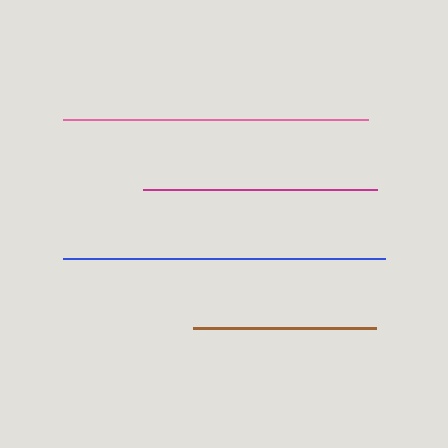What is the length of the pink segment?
The pink segment is approximately 304 pixels long.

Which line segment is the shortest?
The brown line is the shortest at approximately 183 pixels.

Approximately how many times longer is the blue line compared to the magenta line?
The blue line is approximately 1.4 times the length of the magenta line.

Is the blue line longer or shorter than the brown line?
The blue line is longer than the brown line.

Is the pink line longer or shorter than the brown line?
The pink line is longer than the brown line.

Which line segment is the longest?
The blue line is the longest at approximately 322 pixels.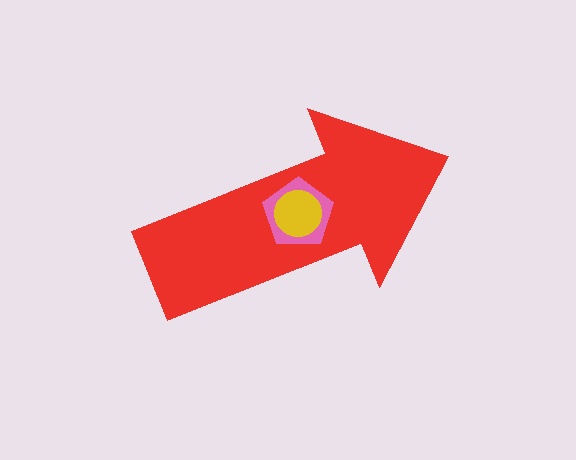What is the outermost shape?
The red arrow.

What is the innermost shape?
The yellow circle.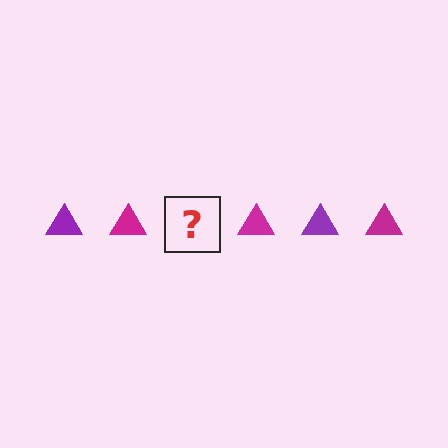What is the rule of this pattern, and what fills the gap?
The rule is that the pattern cycles through purple, magenta triangles. The gap should be filled with a purple triangle.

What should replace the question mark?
The question mark should be replaced with a purple triangle.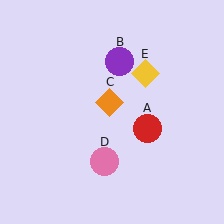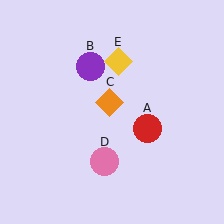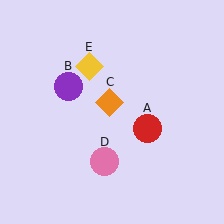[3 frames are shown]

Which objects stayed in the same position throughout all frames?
Red circle (object A) and orange diamond (object C) and pink circle (object D) remained stationary.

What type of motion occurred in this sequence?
The purple circle (object B), yellow diamond (object E) rotated counterclockwise around the center of the scene.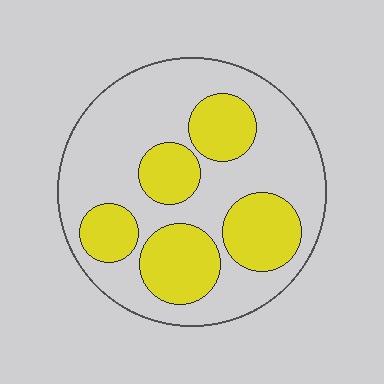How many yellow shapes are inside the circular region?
5.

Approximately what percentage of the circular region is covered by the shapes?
Approximately 35%.